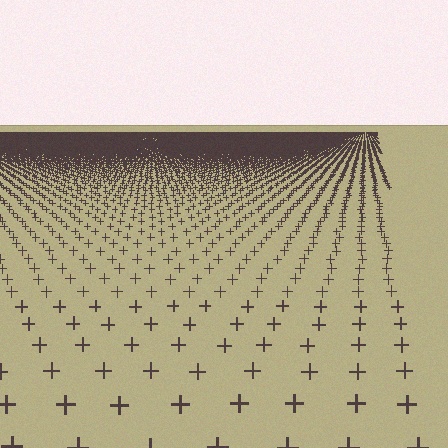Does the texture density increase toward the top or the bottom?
Density increases toward the top.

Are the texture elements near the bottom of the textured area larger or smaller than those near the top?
Larger. Near the bottom, elements are closer to the viewer and appear at a bigger on-screen size.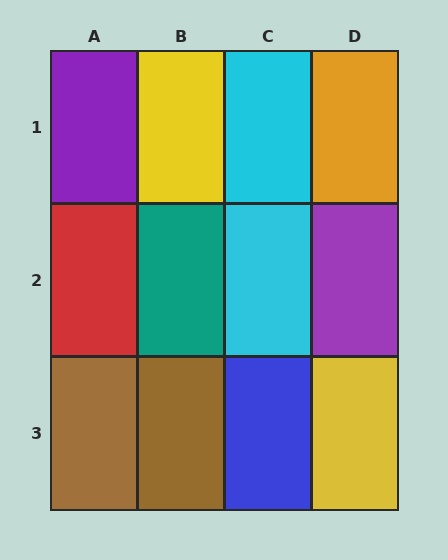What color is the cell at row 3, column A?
Brown.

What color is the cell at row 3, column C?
Blue.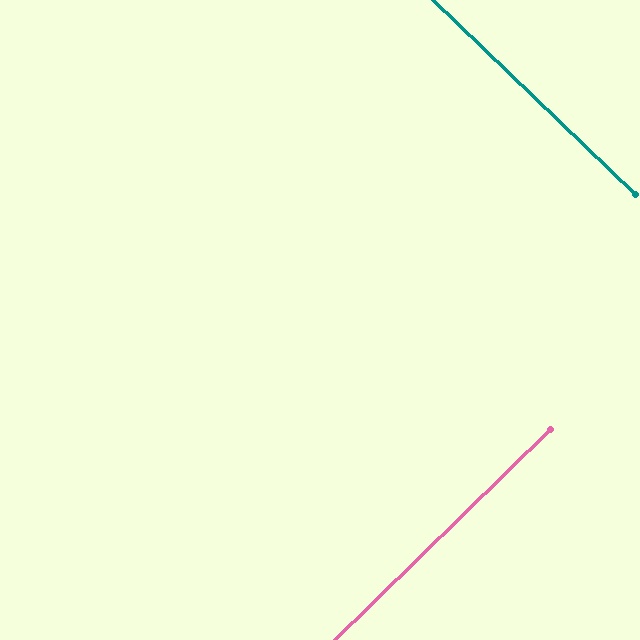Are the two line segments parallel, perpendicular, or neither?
Perpendicular — they meet at approximately 88°.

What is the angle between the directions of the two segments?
Approximately 88 degrees.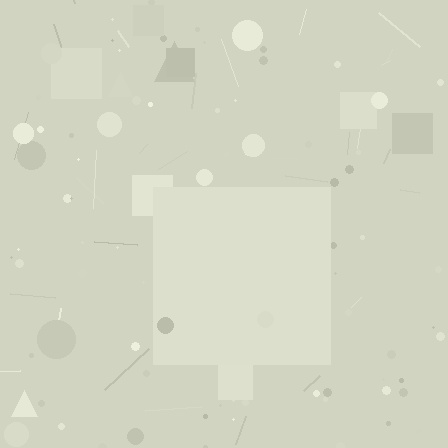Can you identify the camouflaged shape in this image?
The camouflaged shape is a square.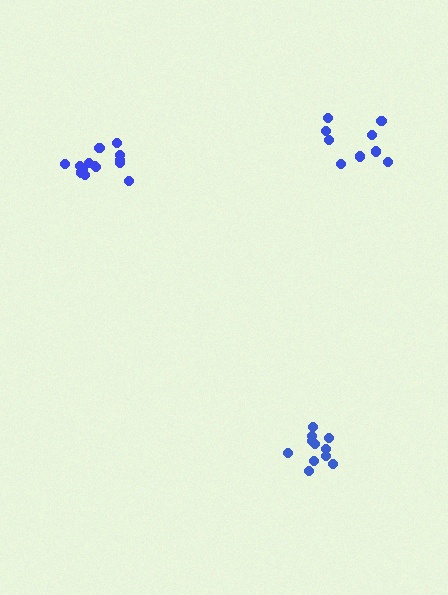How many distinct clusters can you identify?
There are 3 distinct clusters.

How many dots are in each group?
Group 1: 11 dots, Group 2: 9 dots, Group 3: 14 dots (34 total).